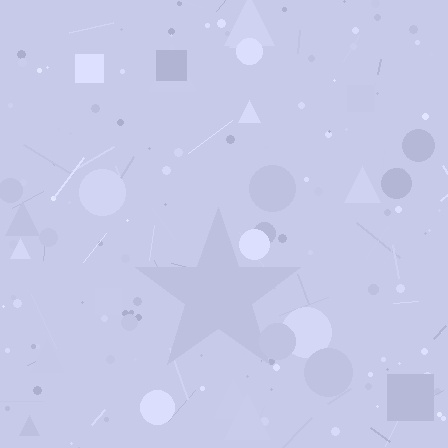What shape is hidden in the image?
A star is hidden in the image.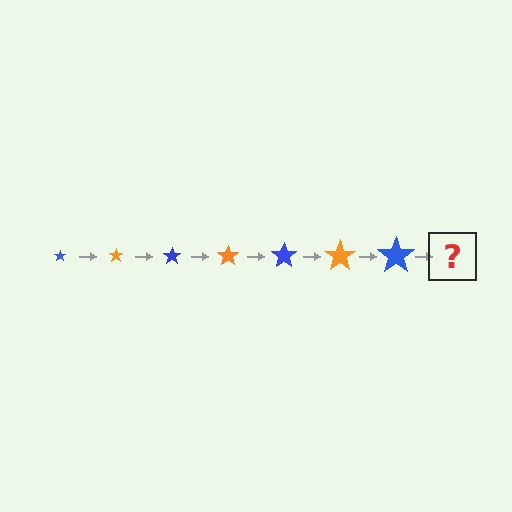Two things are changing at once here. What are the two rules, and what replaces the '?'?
The two rules are that the star grows larger each step and the color cycles through blue and orange. The '?' should be an orange star, larger than the previous one.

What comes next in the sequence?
The next element should be an orange star, larger than the previous one.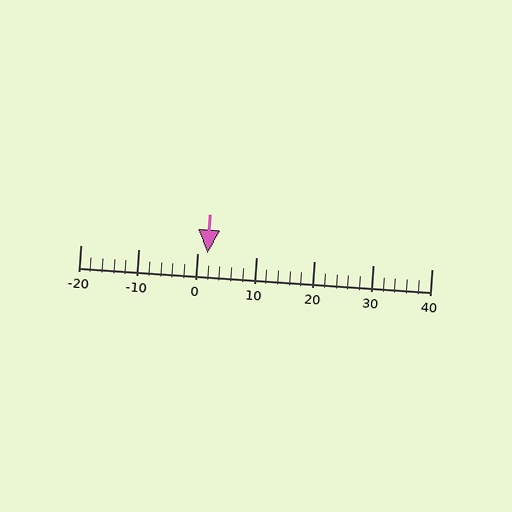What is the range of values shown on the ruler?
The ruler shows values from -20 to 40.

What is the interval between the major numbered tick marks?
The major tick marks are spaced 10 units apart.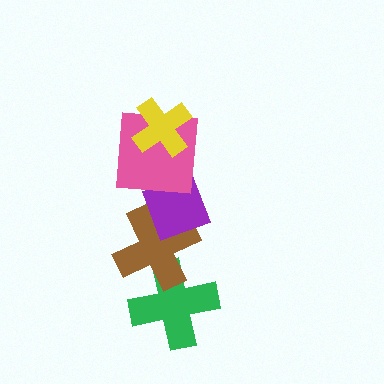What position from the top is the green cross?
The green cross is 5th from the top.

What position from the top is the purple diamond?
The purple diamond is 3rd from the top.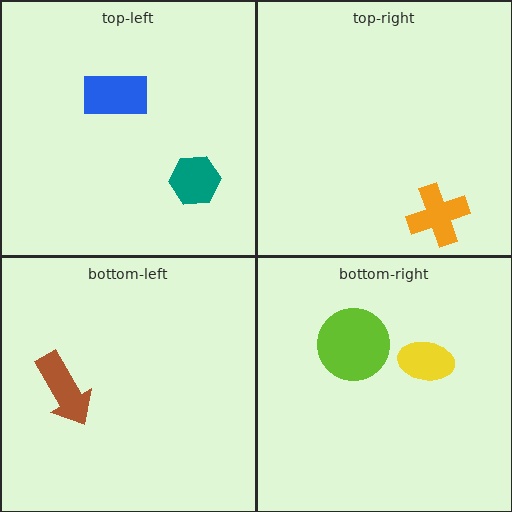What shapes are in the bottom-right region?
The lime circle, the yellow ellipse.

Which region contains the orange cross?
The top-right region.